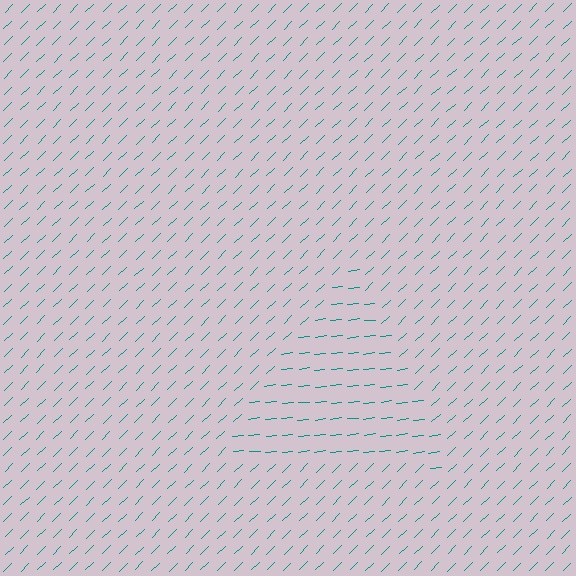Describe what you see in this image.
The image is filled with small teal line segments. A triangle region in the image has lines oriented differently from the surrounding lines, creating a visible texture boundary.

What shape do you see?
I see a triangle.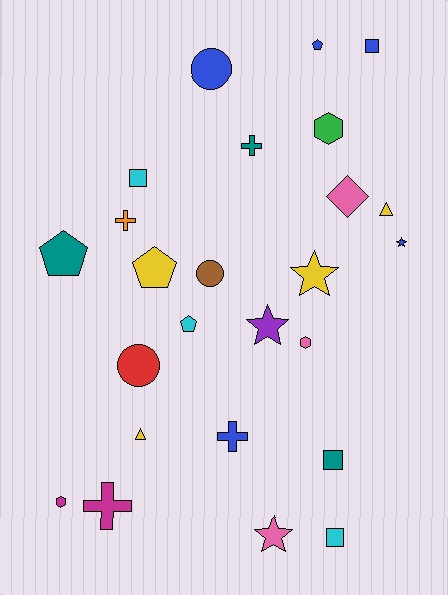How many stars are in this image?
There are 4 stars.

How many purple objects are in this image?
There is 1 purple object.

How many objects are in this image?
There are 25 objects.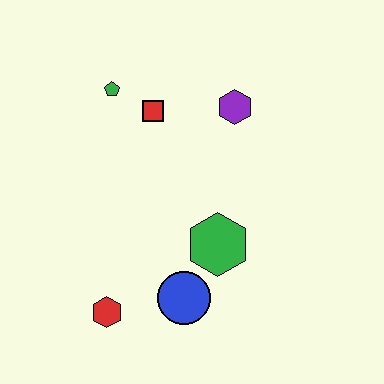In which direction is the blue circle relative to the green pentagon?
The blue circle is below the green pentagon.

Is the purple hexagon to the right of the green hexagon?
Yes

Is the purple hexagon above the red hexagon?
Yes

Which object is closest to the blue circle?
The green hexagon is closest to the blue circle.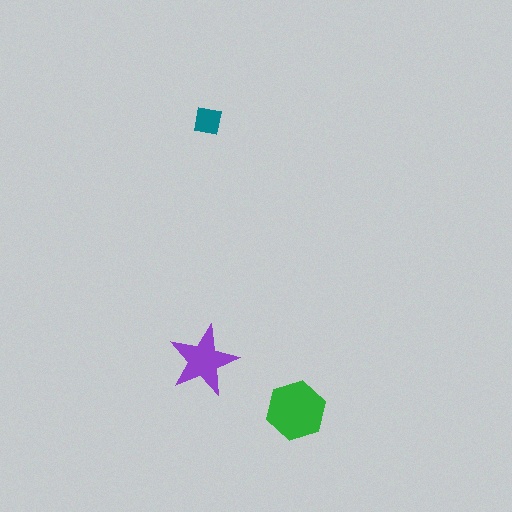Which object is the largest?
The green hexagon.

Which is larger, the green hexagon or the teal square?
The green hexagon.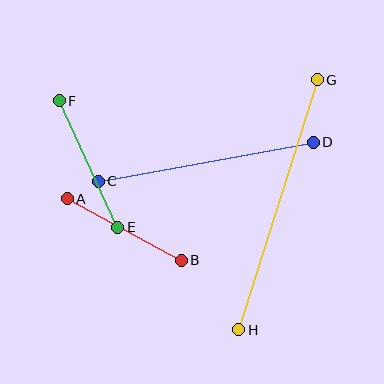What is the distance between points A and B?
The distance is approximately 129 pixels.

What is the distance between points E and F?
The distance is approximately 139 pixels.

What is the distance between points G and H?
The distance is approximately 262 pixels.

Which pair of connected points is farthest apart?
Points G and H are farthest apart.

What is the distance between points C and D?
The distance is approximately 219 pixels.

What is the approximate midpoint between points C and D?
The midpoint is at approximately (206, 162) pixels.